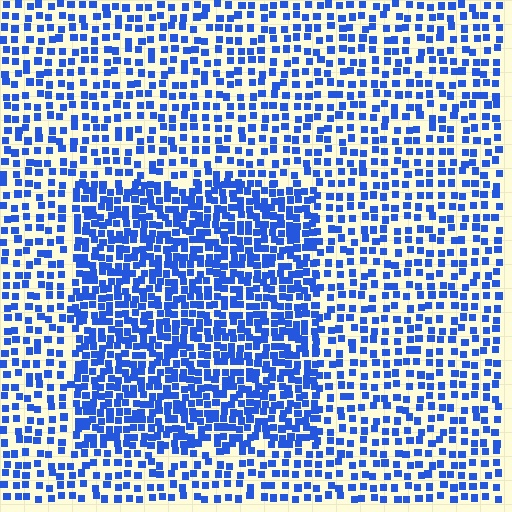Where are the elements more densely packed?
The elements are more densely packed inside the rectangle boundary.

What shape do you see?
I see a rectangle.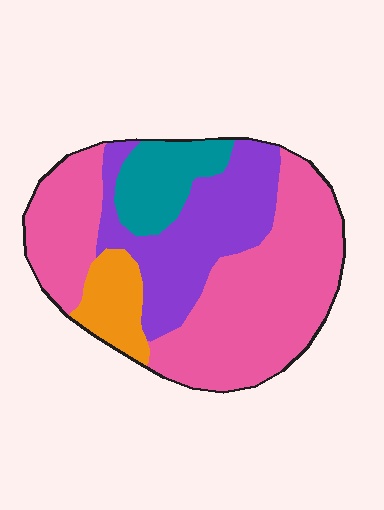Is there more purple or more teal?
Purple.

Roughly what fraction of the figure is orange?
Orange covers roughly 10% of the figure.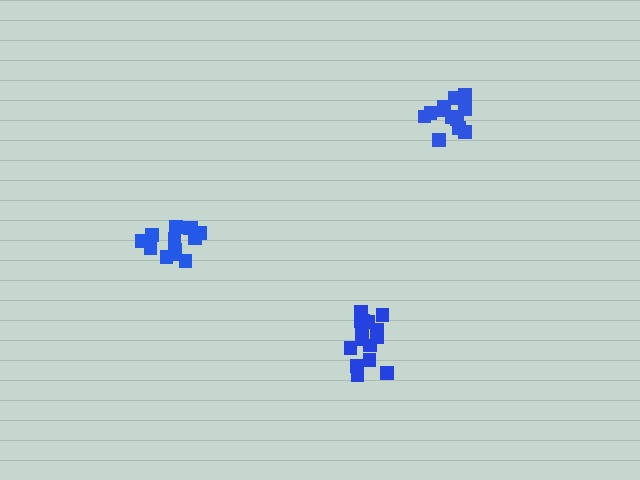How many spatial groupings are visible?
There are 3 spatial groupings.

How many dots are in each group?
Group 1: 13 dots, Group 2: 15 dots, Group 3: 14 dots (42 total).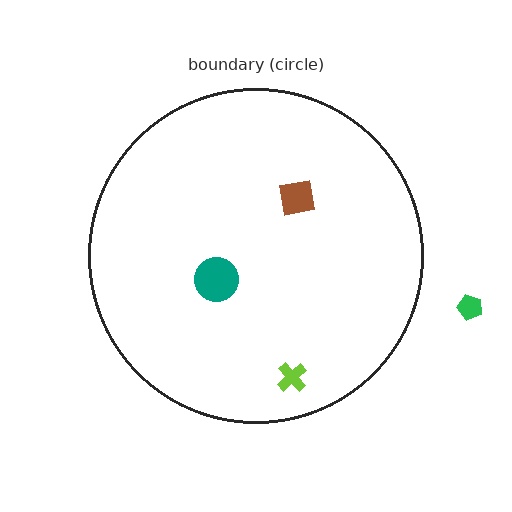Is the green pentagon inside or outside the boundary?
Outside.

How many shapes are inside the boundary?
3 inside, 1 outside.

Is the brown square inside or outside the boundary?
Inside.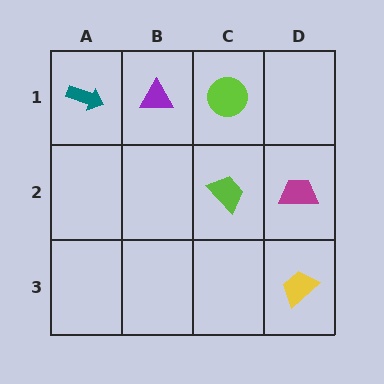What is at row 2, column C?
A lime trapezoid.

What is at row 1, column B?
A purple triangle.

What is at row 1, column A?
A teal arrow.